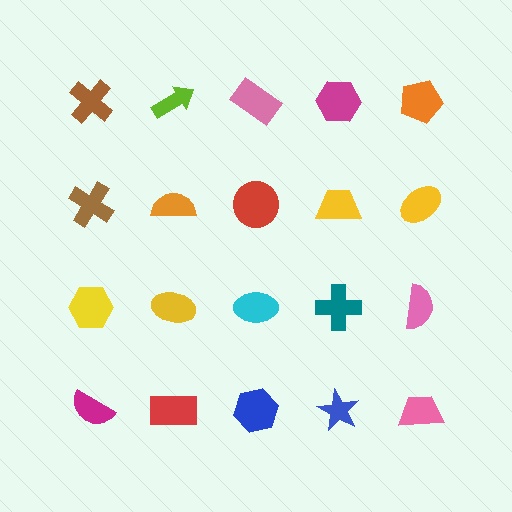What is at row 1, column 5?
An orange pentagon.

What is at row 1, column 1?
A brown cross.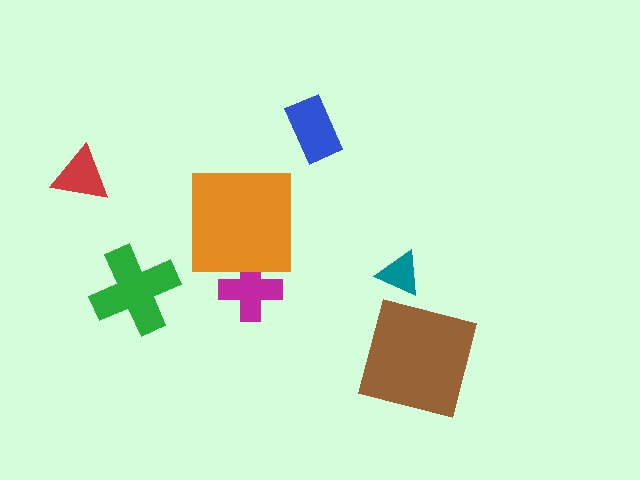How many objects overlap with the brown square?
0 objects overlap with the brown square.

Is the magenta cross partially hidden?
Yes, it is partially covered by another shape.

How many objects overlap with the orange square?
1 object overlaps with the orange square.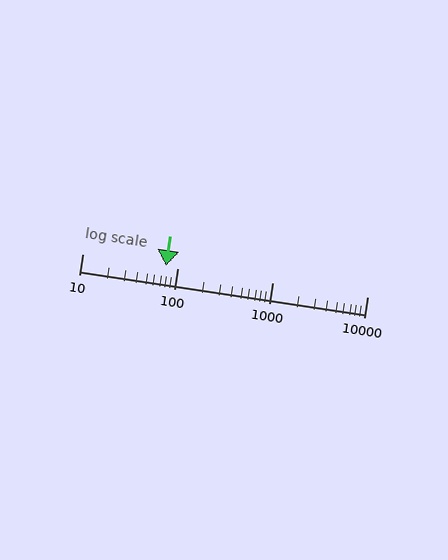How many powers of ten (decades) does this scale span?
The scale spans 3 decades, from 10 to 10000.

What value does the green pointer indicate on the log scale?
The pointer indicates approximately 75.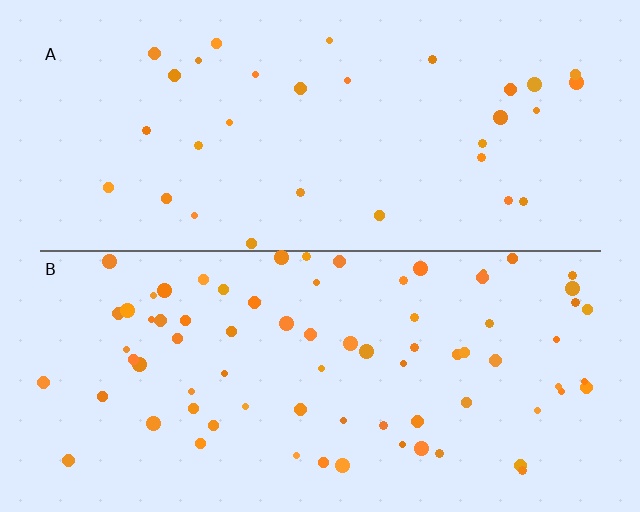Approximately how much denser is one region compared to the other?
Approximately 2.4× — region B over region A.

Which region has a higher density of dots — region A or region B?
B (the bottom).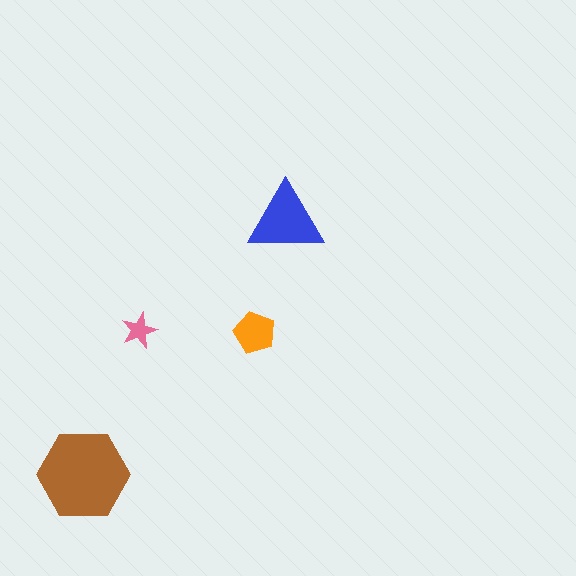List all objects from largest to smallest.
The brown hexagon, the blue triangle, the orange pentagon, the pink star.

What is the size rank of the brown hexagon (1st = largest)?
1st.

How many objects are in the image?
There are 4 objects in the image.